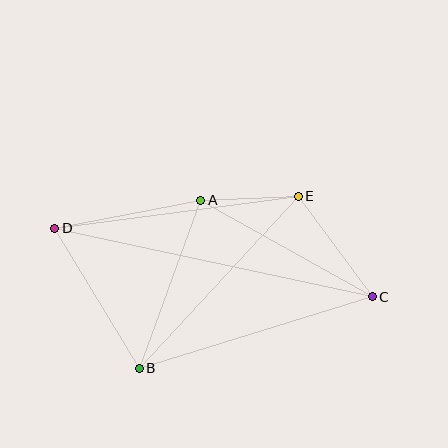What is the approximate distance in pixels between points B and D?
The distance between B and D is approximately 163 pixels.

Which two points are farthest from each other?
Points C and D are farthest from each other.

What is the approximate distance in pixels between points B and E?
The distance between B and E is approximately 234 pixels.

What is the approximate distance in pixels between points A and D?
The distance between A and D is approximately 149 pixels.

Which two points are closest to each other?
Points A and E are closest to each other.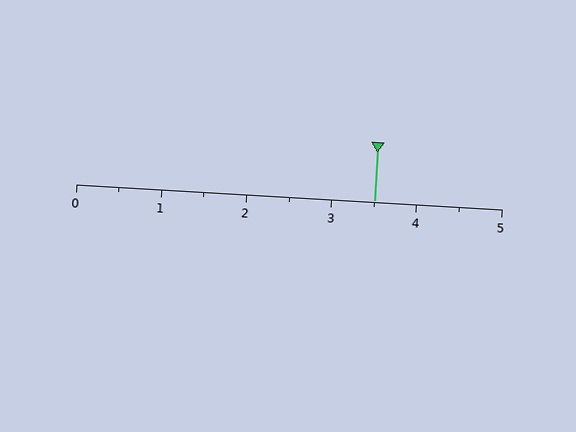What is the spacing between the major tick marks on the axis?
The major ticks are spaced 1 apart.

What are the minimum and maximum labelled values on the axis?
The axis runs from 0 to 5.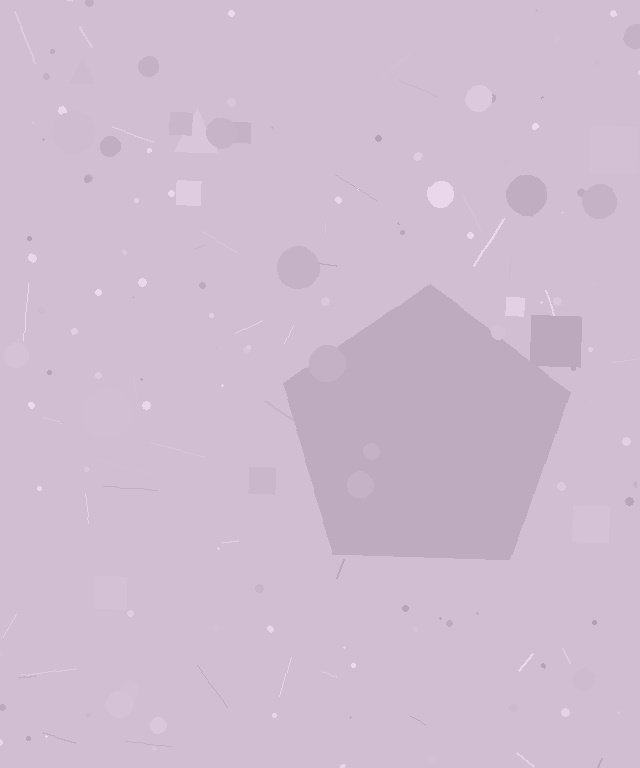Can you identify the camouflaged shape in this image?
The camouflaged shape is a pentagon.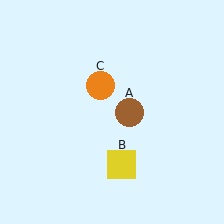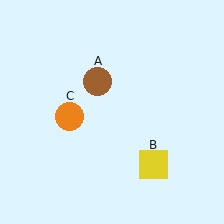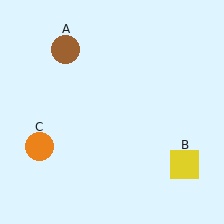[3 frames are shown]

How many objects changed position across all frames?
3 objects changed position: brown circle (object A), yellow square (object B), orange circle (object C).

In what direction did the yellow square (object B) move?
The yellow square (object B) moved right.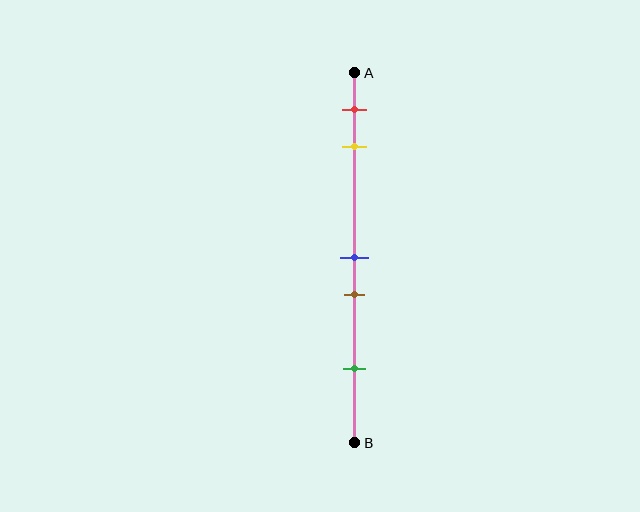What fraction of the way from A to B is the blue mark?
The blue mark is approximately 50% (0.5) of the way from A to B.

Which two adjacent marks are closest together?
The blue and brown marks are the closest adjacent pair.